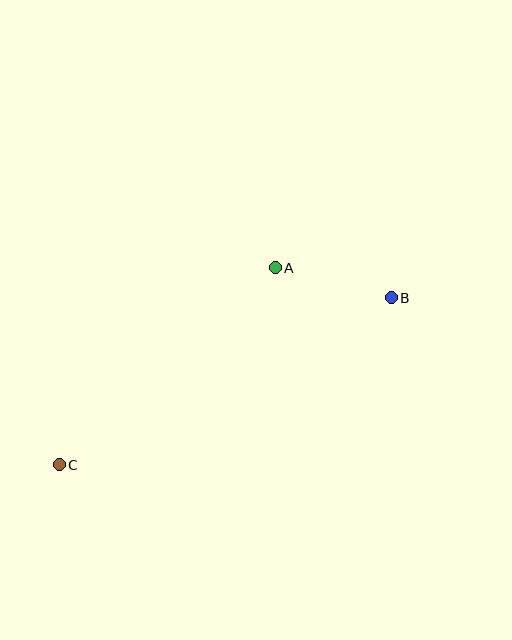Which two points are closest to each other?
Points A and B are closest to each other.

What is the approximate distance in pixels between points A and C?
The distance between A and C is approximately 293 pixels.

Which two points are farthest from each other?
Points B and C are farthest from each other.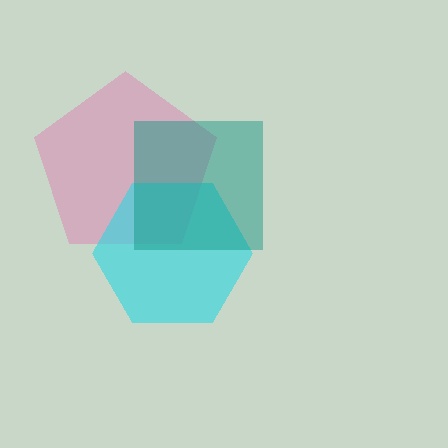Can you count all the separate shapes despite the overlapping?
Yes, there are 3 separate shapes.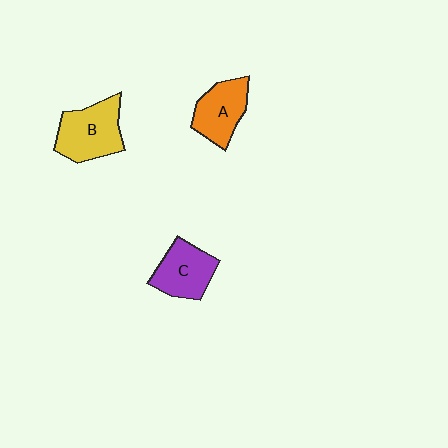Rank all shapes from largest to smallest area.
From largest to smallest: B (yellow), C (purple), A (orange).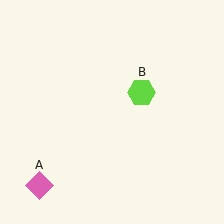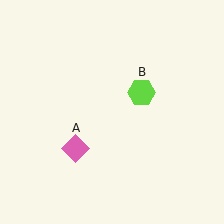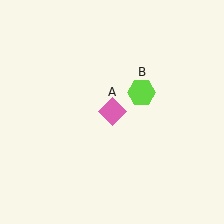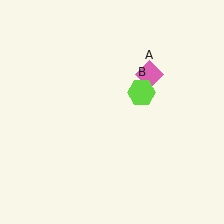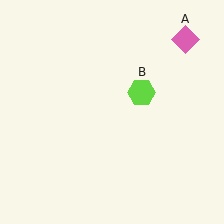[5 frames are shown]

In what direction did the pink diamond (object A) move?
The pink diamond (object A) moved up and to the right.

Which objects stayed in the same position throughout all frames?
Lime hexagon (object B) remained stationary.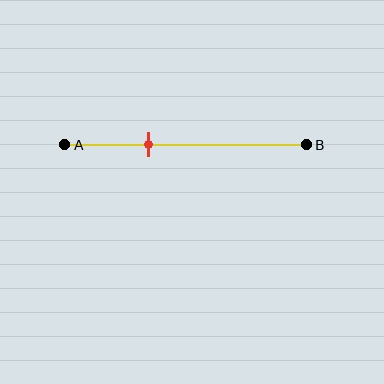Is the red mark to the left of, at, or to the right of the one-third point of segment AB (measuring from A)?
The red mark is approximately at the one-third point of segment AB.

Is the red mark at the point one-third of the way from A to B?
Yes, the mark is approximately at the one-third point.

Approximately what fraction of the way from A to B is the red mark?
The red mark is approximately 35% of the way from A to B.